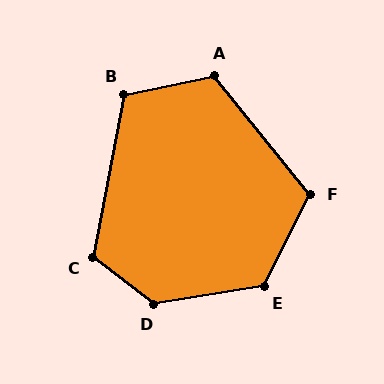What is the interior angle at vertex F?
Approximately 114 degrees (obtuse).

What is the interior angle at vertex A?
Approximately 117 degrees (obtuse).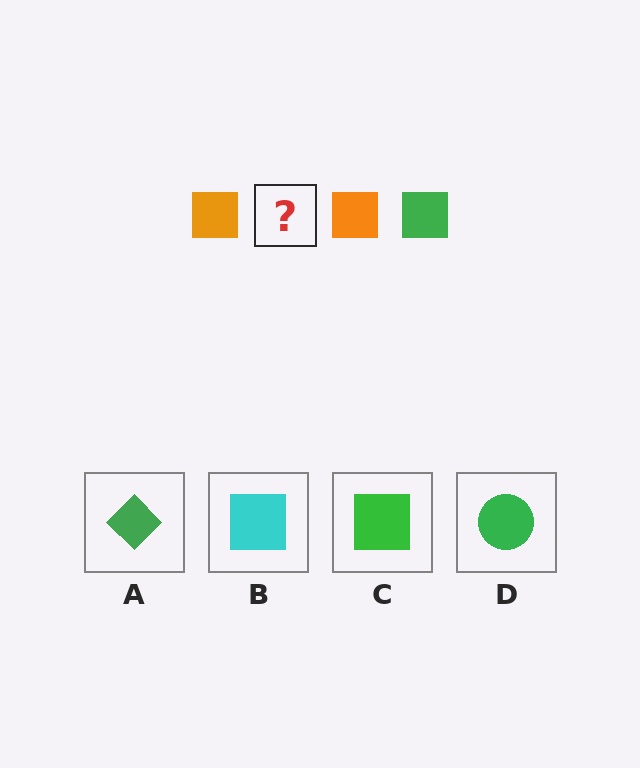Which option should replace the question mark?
Option C.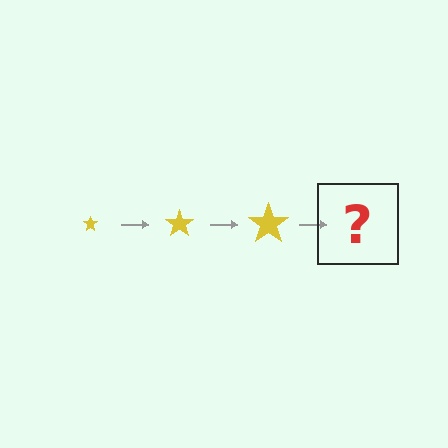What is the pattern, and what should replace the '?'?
The pattern is that the star gets progressively larger each step. The '?' should be a yellow star, larger than the previous one.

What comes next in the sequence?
The next element should be a yellow star, larger than the previous one.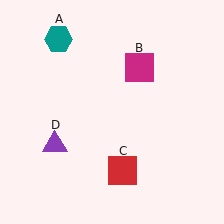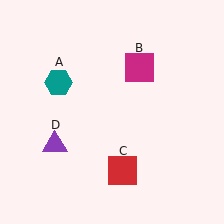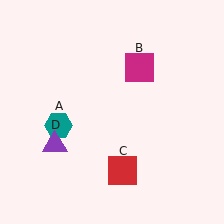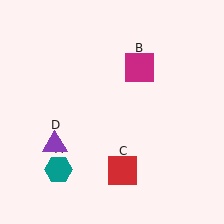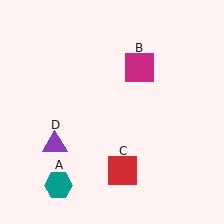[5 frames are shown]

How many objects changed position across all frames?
1 object changed position: teal hexagon (object A).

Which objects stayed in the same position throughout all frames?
Magenta square (object B) and red square (object C) and purple triangle (object D) remained stationary.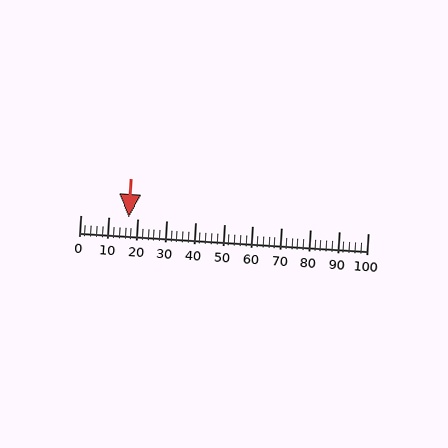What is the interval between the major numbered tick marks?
The major tick marks are spaced 10 units apart.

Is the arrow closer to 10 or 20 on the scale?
The arrow is closer to 20.